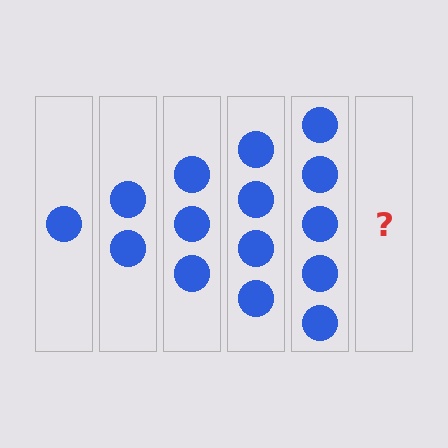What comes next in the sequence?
The next element should be 6 circles.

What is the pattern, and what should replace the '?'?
The pattern is that each step adds one more circle. The '?' should be 6 circles.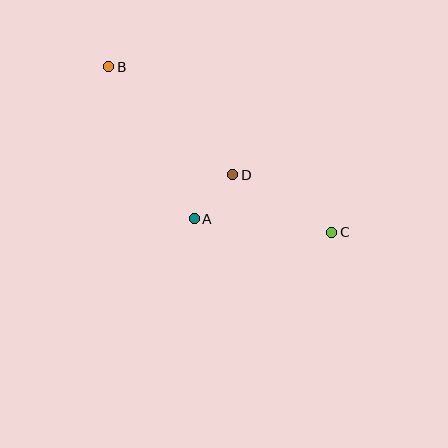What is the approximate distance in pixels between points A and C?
The distance between A and C is approximately 138 pixels.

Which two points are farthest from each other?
Points B and C are farthest from each other.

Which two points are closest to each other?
Points A and D are closest to each other.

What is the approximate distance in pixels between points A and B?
The distance between A and B is approximately 174 pixels.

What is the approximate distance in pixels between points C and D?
The distance between C and D is approximately 114 pixels.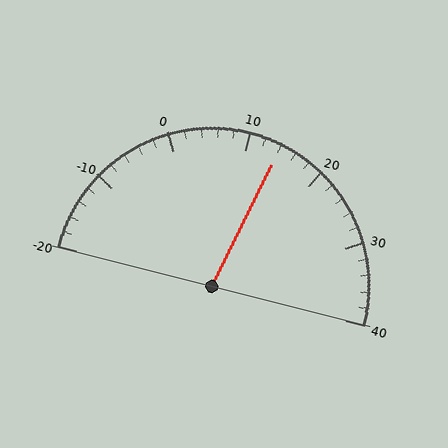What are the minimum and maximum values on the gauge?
The gauge ranges from -20 to 40.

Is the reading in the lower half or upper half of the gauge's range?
The reading is in the upper half of the range (-20 to 40).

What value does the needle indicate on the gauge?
The needle indicates approximately 14.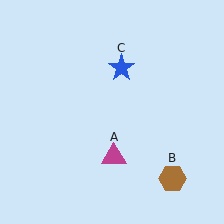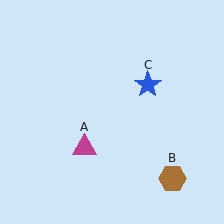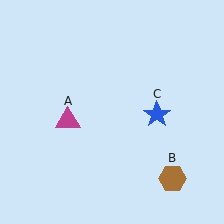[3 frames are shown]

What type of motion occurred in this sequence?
The magenta triangle (object A), blue star (object C) rotated clockwise around the center of the scene.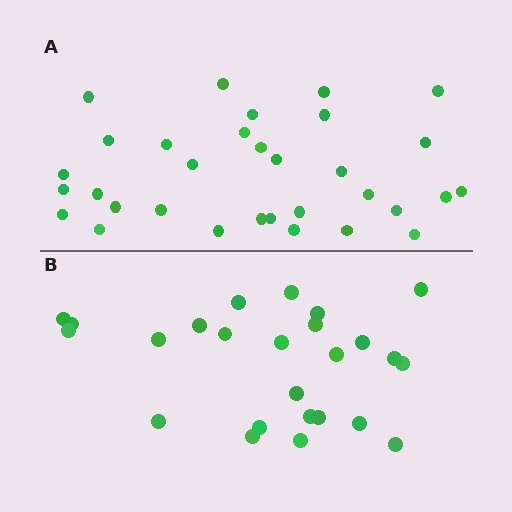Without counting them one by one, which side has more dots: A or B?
Region A (the top region) has more dots.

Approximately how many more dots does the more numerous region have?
Region A has roughly 8 or so more dots than region B.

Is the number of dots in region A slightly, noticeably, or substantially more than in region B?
Region A has noticeably more, but not dramatically so. The ratio is roughly 1.3 to 1.